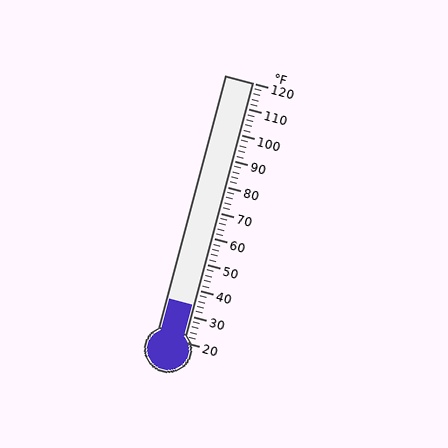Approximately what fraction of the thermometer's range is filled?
The thermometer is filled to approximately 15% of its range.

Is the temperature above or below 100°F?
The temperature is below 100°F.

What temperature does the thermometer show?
The thermometer shows approximately 34°F.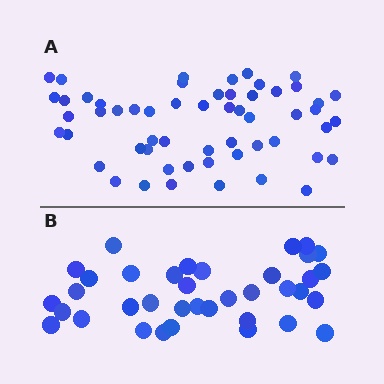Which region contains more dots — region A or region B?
Region A (the top region) has more dots.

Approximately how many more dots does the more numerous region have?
Region A has approximately 20 more dots than region B.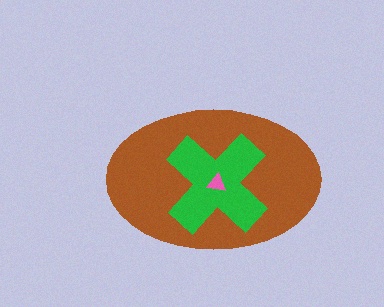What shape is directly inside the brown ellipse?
The green cross.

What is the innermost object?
The pink triangle.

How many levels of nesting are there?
3.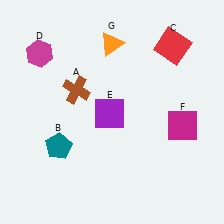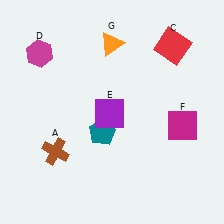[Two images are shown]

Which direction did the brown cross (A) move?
The brown cross (A) moved down.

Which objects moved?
The objects that moved are: the brown cross (A), the teal pentagon (B).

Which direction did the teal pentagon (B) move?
The teal pentagon (B) moved right.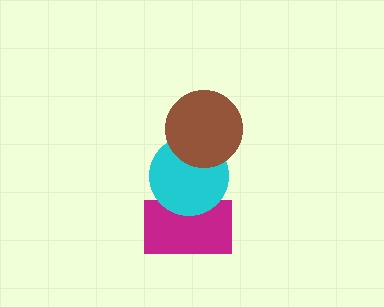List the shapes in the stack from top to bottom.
From top to bottom: the brown circle, the cyan circle, the magenta rectangle.